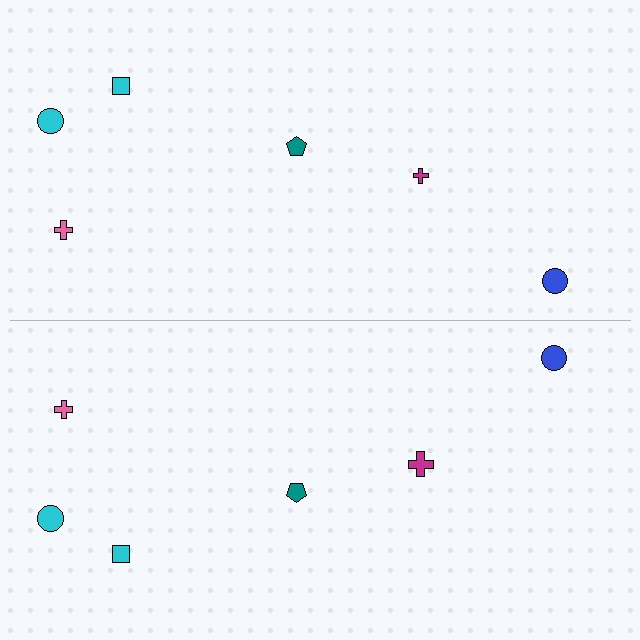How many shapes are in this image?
There are 12 shapes in this image.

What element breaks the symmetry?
The magenta cross on the bottom side has a different size than its mirror counterpart.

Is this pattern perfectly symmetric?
No, the pattern is not perfectly symmetric. The magenta cross on the bottom side has a different size than its mirror counterpart.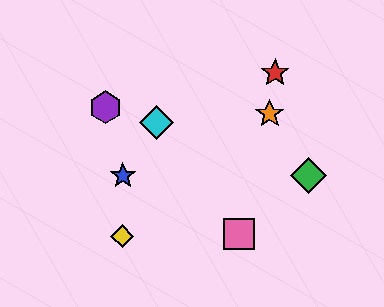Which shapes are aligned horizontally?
The blue star, the green diamond are aligned horizontally.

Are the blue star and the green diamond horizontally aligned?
Yes, both are at y≈176.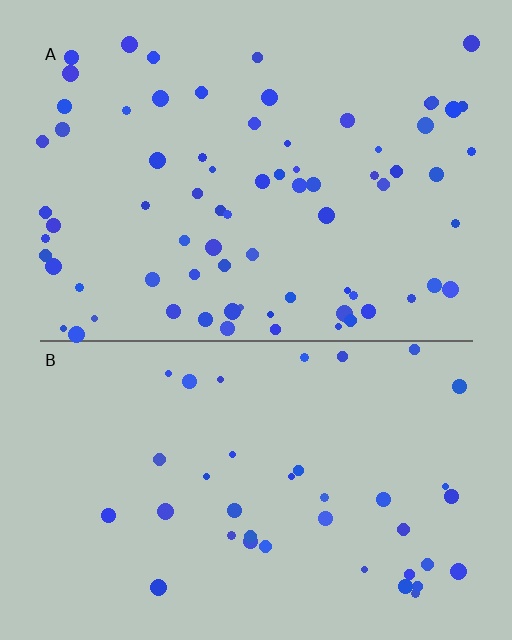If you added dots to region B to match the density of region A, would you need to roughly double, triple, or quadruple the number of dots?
Approximately double.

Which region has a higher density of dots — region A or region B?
A (the top).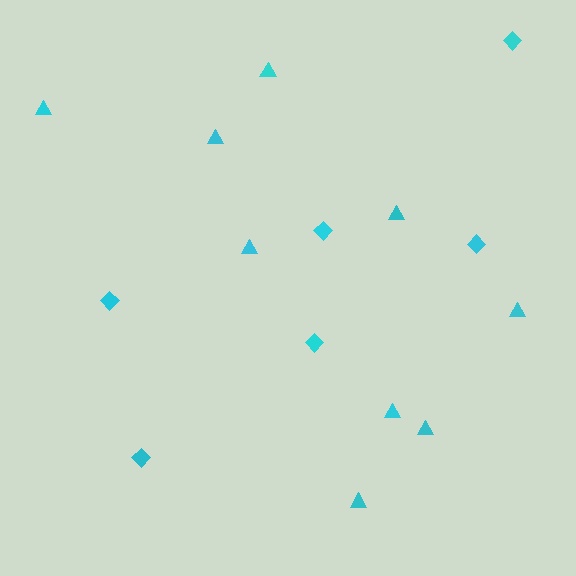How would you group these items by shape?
There are 2 groups: one group of triangles (9) and one group of diamonds (6).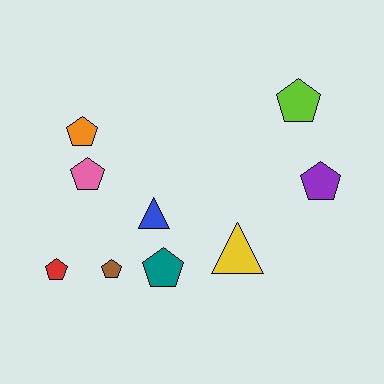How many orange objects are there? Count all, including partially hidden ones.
There is 1 orange object.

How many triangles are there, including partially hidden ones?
There are 2 triangles.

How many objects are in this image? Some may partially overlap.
There are 9 objects.